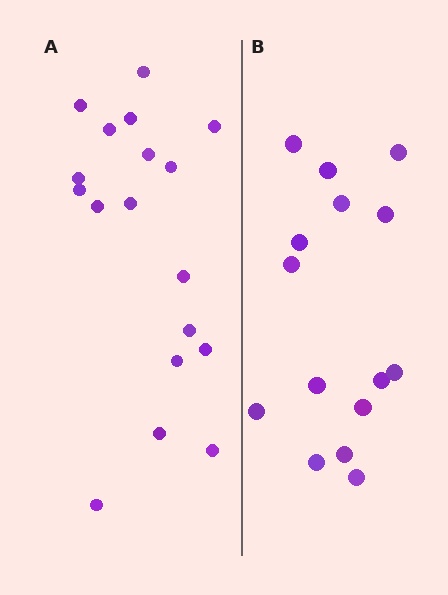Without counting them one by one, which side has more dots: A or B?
Region A (the left region) has more dots.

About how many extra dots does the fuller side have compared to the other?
Region A has just a few more — roughly 2 or 3 more dots than region B.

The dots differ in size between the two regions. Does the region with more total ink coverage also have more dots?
No. Region B has more total ink coverage because its dots are larger, but region A actually contains more individual dots. Total area can be misleading — the number of items is what matters here.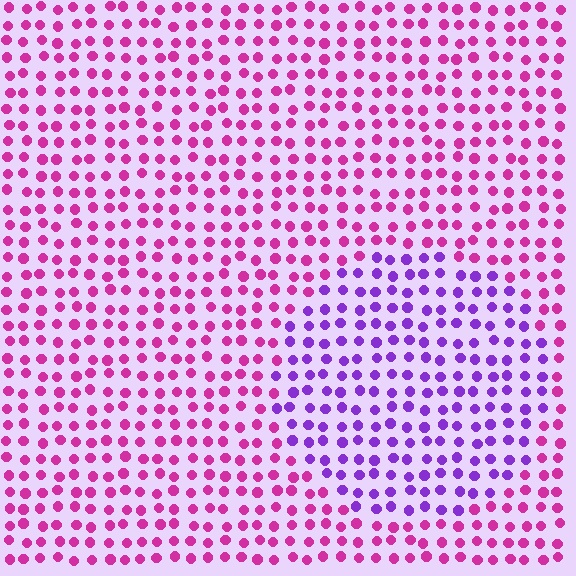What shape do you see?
I see a circle.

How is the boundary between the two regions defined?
The boundary is defined purely by a slight shift in hue (about 45 degrees). Spacing, size, and orientation are identical on both sides.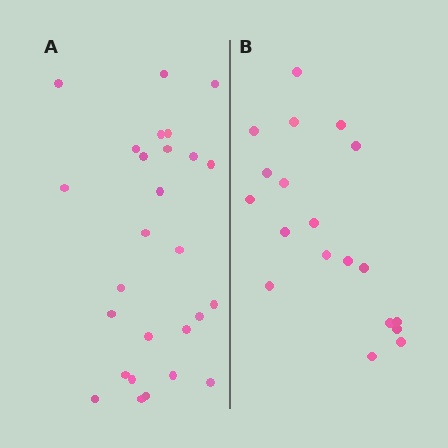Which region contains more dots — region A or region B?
Region A (the left region) has more dots.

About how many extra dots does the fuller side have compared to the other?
Region A has roughly 8 or so more dots than region B.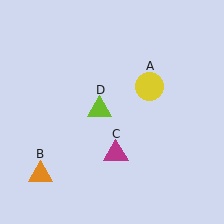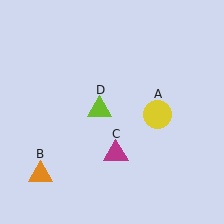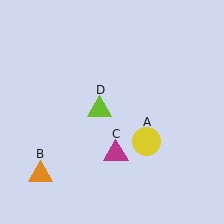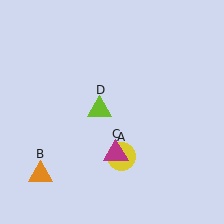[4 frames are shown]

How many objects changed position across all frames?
1 object changed position: yellow circle (object A).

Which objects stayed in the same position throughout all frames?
Orange triangle (object B) and magenta triangle (object C) and lime triangle (object D) remained stationary.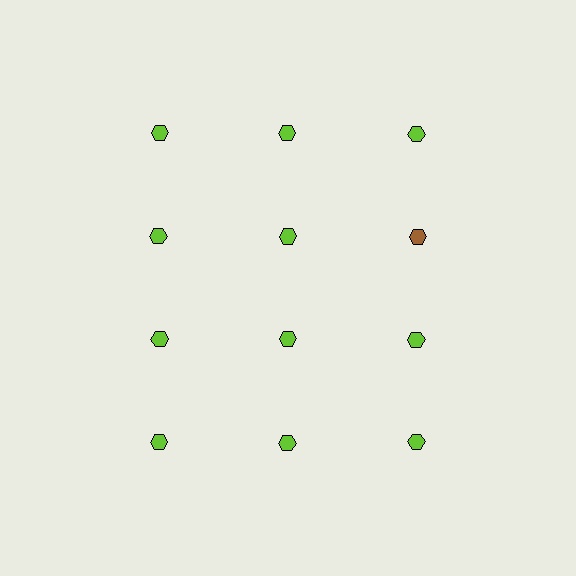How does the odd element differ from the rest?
It has a different color: brown instead of lime.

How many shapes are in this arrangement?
There are 12 shapes arranged in a grid pattern.